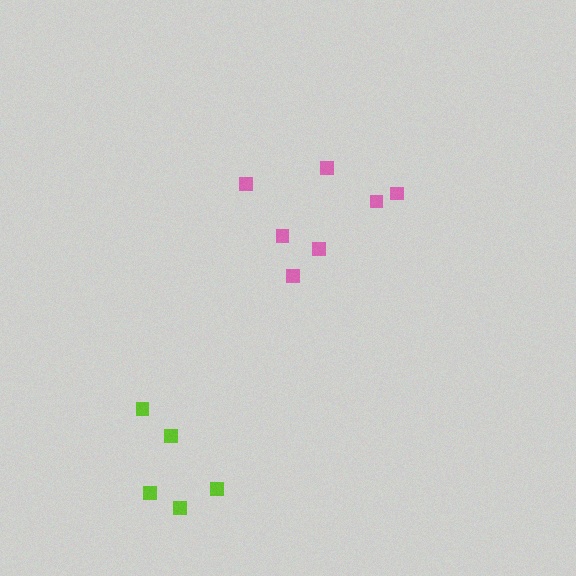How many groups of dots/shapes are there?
There are 2 groups.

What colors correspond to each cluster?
The clusters are colored: lime, pink.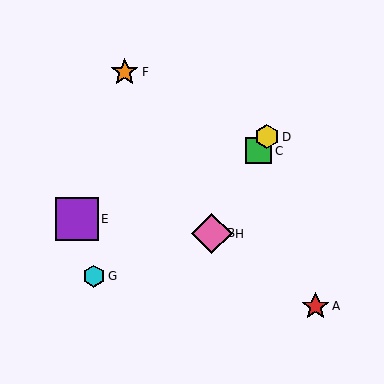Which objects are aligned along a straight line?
Objects B, C, D, H are aligned along a straight line.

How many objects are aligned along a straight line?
4 objects (B, C, D, H) are aligned along a straight line.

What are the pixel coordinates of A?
Object A is at (316, 306).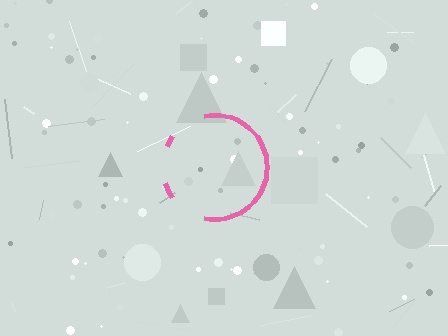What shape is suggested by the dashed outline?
The dashed outline suggests a circle.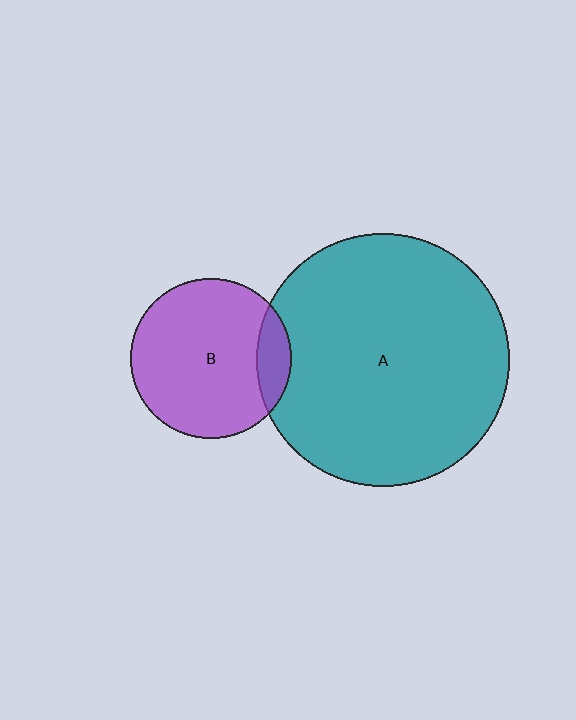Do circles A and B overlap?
Yes.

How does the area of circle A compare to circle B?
Approximately 2.5 times.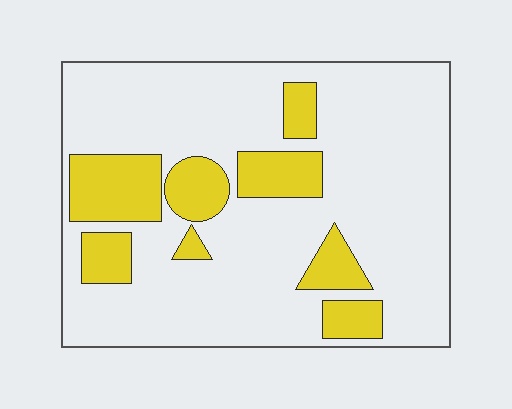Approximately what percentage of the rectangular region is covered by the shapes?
Approximately 20%.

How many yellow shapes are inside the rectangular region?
8.